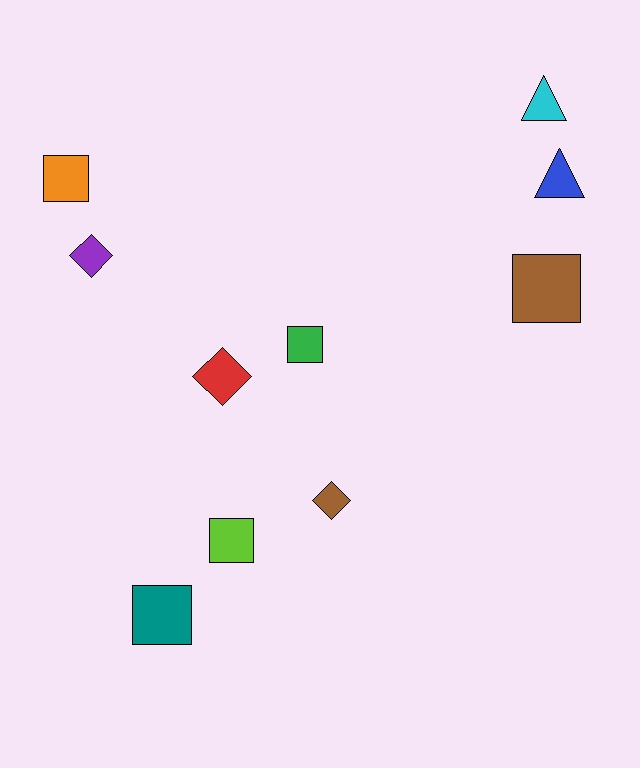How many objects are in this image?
There are 10 objects.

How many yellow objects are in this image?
There are no yellow objects.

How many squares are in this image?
There are 5 squares.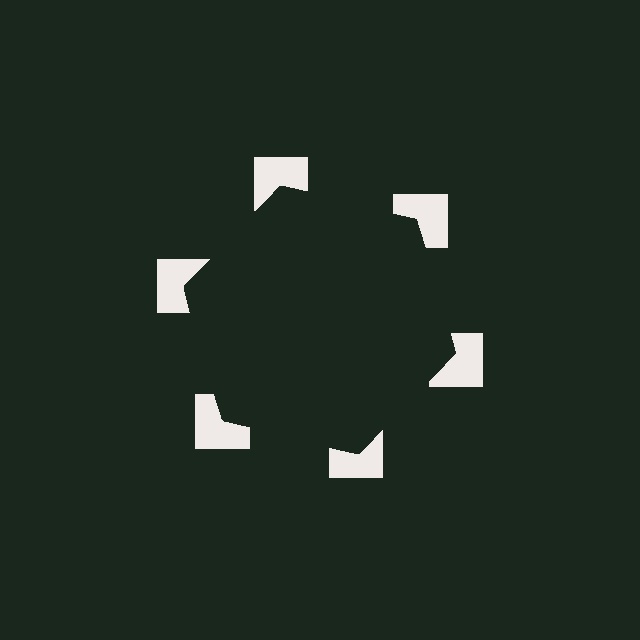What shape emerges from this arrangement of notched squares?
An illusory hexagon — its edges are inferred from the aligned wedge cuts in the notched squares, not physically drawn.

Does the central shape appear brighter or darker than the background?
It typically appears slightly darker than the background, even though no actual brightness change is drawn.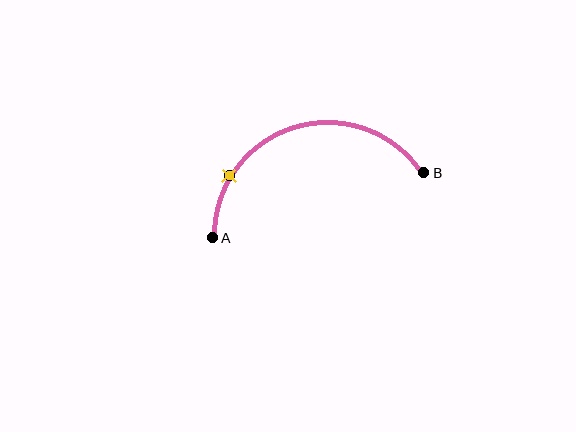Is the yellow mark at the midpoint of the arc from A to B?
No. The yellow mark lies on the arc but is closer to endpoint A. The arc midpoint would be at the point on the curve equidistant along the arc from both A and B.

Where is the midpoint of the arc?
The arc midpoint is the point on the curve farthest from the straight line joining A and B. It sits above that line.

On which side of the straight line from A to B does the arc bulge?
The arc bulges above the straight line connecting A and B.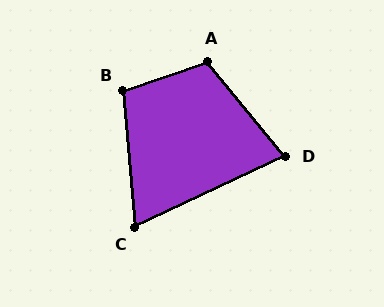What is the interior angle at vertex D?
Approximately 76 degrees (acute).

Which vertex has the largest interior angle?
A, at approximately 110 degrees.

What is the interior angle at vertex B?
Approximately 104 degrees (obtuse).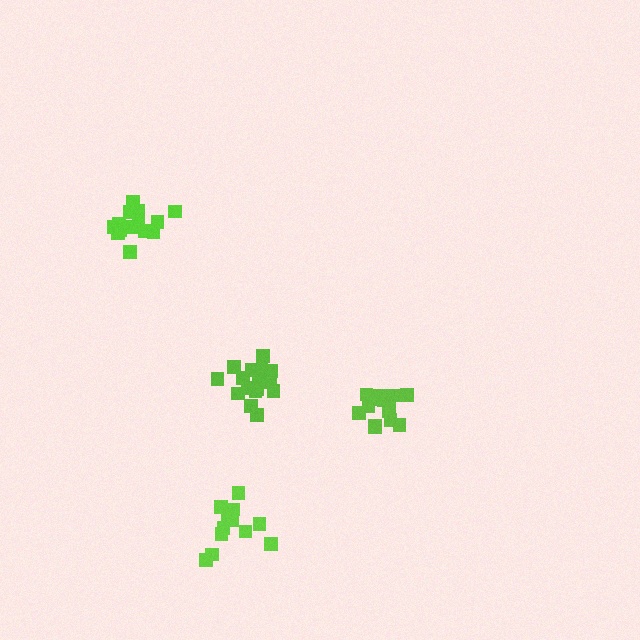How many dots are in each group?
Group 1: 15 dots, Group 2: 13 dots, Group 3: 15 dots, Group 4: 19 dots (62 total).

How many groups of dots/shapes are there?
There are 4 groups.